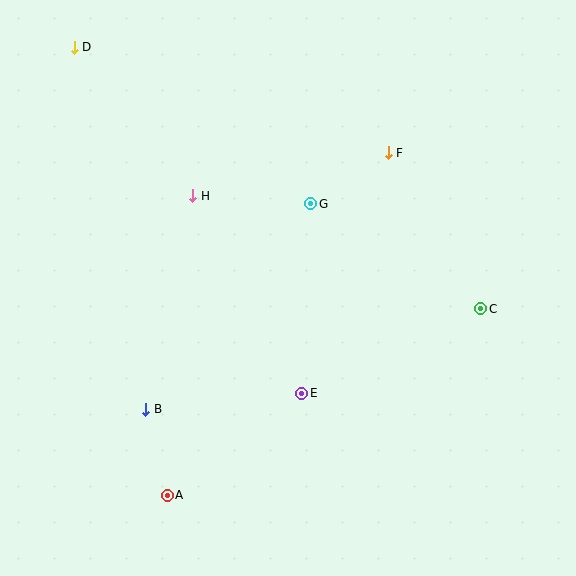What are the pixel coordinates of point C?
Point C is at (481, 309).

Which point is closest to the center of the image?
Point G at (311, 204) is closest to the center.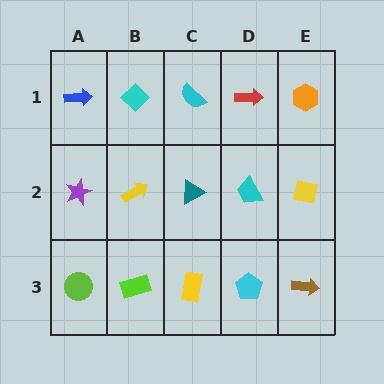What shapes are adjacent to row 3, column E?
A yellow square (row 2, column E), a cyan pentagon (row 3, column D).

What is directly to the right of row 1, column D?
An orange hexagon.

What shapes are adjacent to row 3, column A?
A purple star (row 2, column A), a lime rectangle (row 3, column B).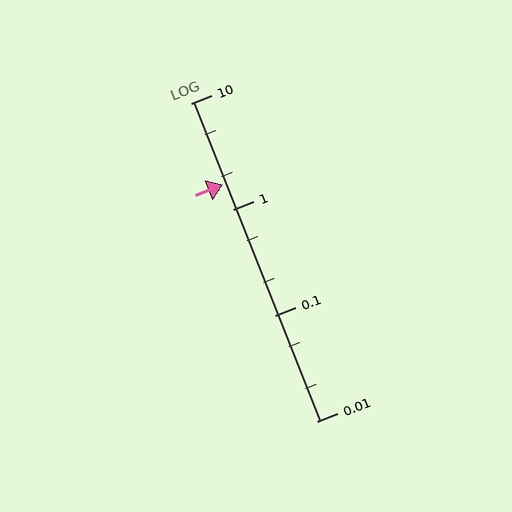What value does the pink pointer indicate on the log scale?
The pointer indicates approximately 1.7.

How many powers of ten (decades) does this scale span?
The scale spans 3 decades, from 0.01 to 10.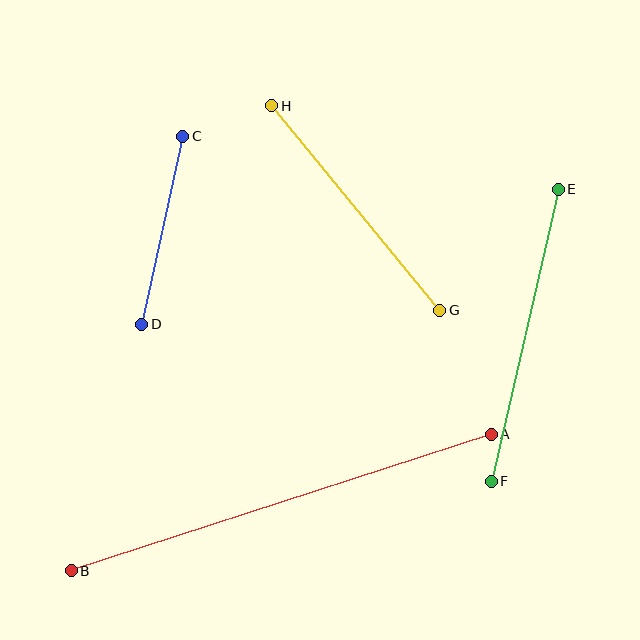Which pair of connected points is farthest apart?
Points A and B are farthest apart.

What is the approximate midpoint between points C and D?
The midpoint is at approximately (162, 230) pixels.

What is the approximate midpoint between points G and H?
The midpoint is at approximately (356, 208) pixels.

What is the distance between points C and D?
The distance is approximately 193 pixels.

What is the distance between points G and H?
The distance is approximately 265 pixels.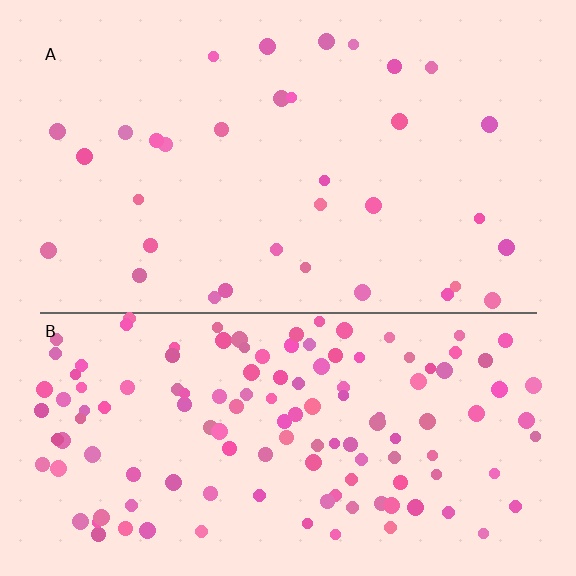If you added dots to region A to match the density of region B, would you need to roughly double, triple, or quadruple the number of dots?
Approximately quadruple.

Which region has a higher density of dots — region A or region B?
B (the bottom).